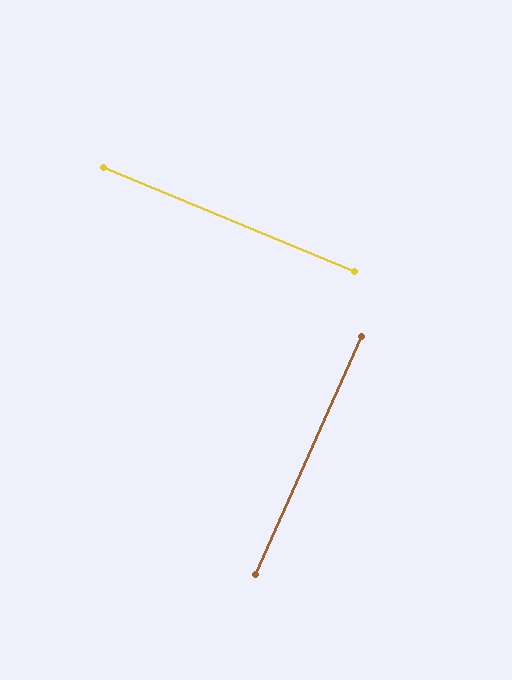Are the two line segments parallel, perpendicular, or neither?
Perpendicular — they meet at approximately 89°.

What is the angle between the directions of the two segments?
Approximately 89 degrees.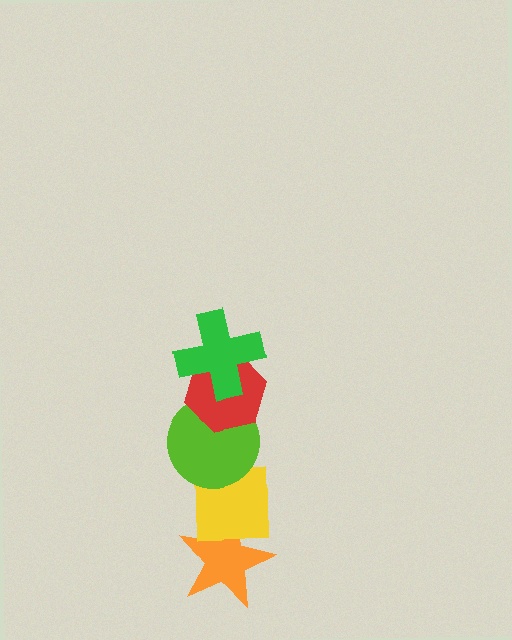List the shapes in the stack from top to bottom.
From top to bottom: the green cross, the red hexagon, the lime circle, the yellow square, the orange star.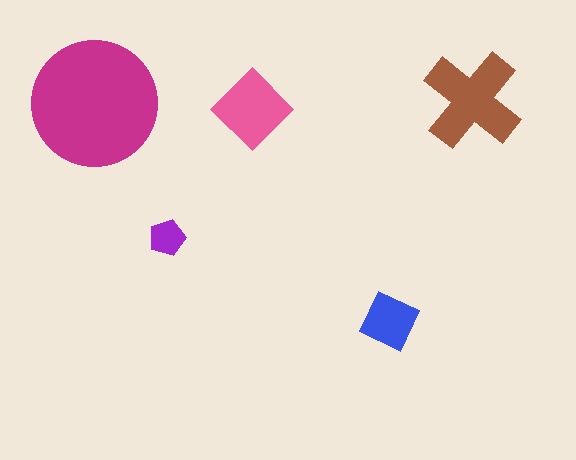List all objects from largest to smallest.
The magenta circle, the brown cross, the pink diamond, the blue square, the purple pentagon.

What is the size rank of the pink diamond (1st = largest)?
3rd.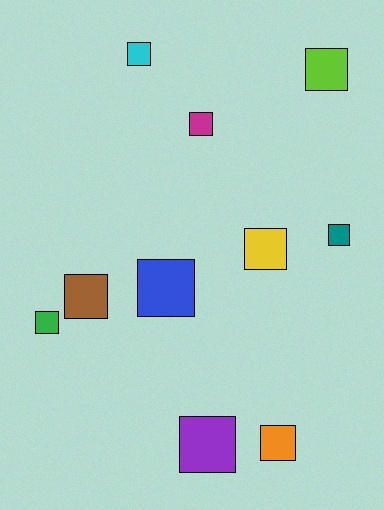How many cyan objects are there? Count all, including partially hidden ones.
There is 1 cyan object.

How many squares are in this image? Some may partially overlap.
There are 10 squares.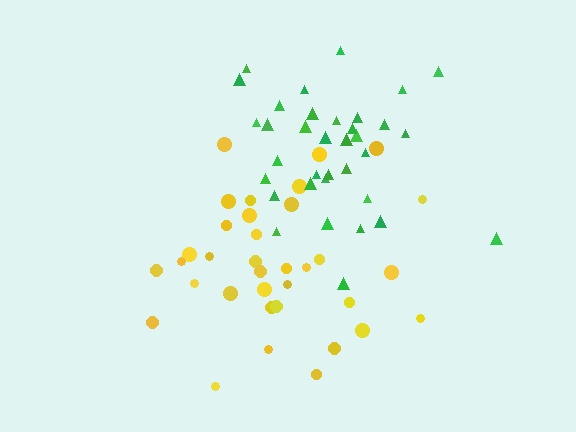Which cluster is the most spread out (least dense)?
Yellow.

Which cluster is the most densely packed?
Green.